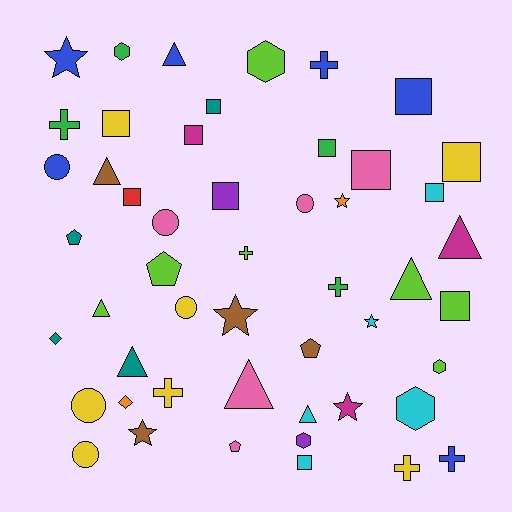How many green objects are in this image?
There are 4 green objects.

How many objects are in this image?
There are 50 objects.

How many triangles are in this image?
There are 8 triangles.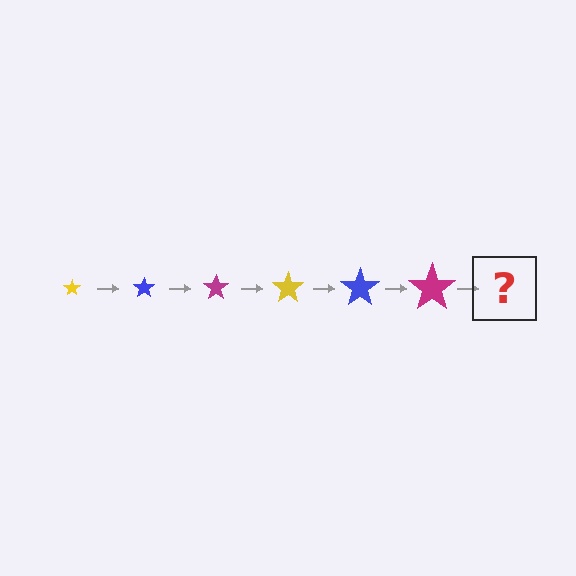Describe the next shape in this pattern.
It should be a yellow star, larger than the previous one.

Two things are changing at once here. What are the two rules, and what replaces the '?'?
The two rules are that the star grows larger each step and the color cycles through yellow, blue, and magenta. The '?' should be a yellow star, larger than the previous one.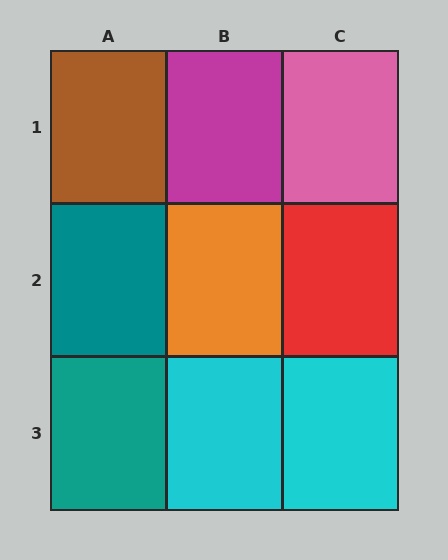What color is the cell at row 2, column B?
Orange.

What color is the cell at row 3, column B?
Cyan.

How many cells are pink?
1 cell is pink.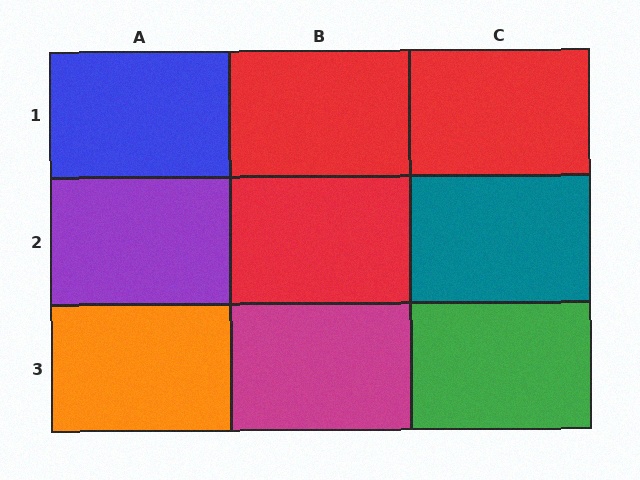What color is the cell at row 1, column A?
Blue.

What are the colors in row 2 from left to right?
Purple, red, teal.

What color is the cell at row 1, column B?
Red.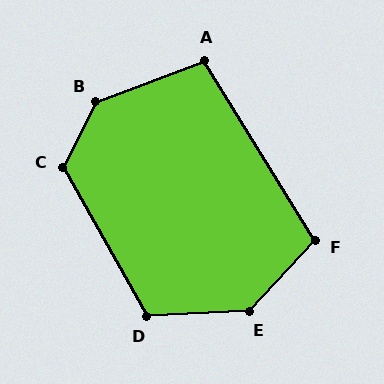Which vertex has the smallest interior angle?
A, at approximately 101 degrees.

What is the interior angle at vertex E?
Approximately 136 degrees (obtuse).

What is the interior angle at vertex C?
Approximately 124 degrees (obtuse).